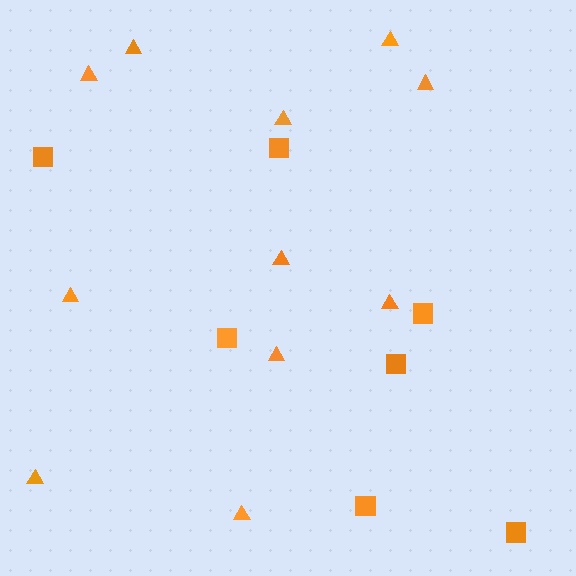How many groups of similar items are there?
There are 2 groups: one group of triangles (11) and one group of squares (7).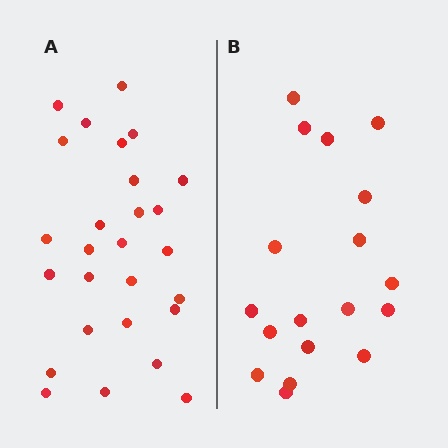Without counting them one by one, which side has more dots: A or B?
Region A (the left region) has more dots.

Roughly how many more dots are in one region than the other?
Region A has roughly 8 or so more dots than region B.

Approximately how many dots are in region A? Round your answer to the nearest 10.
About 30 dots. (The exact count is 27, which rounds to 30.)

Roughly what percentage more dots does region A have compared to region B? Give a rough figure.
About 50% more.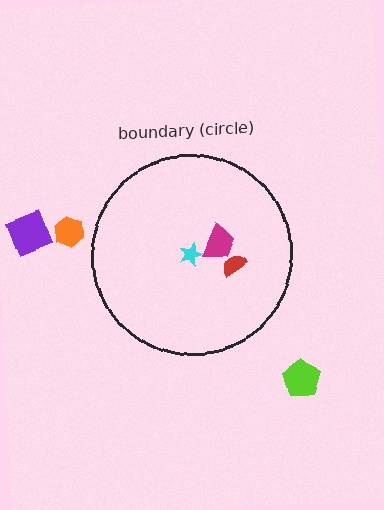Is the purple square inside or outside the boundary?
Outside.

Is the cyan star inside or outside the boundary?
Inside.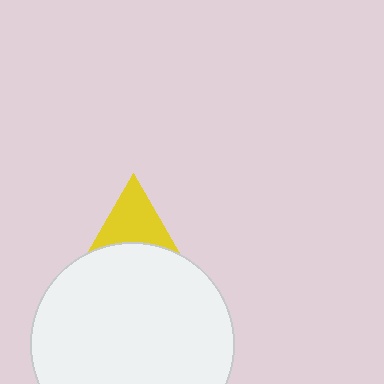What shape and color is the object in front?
The object in front is a white circle.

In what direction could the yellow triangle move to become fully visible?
The yellow triangle could move up. That would shift it out from behind the white circle entirely.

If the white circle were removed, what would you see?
You would see the complete yellow triangle.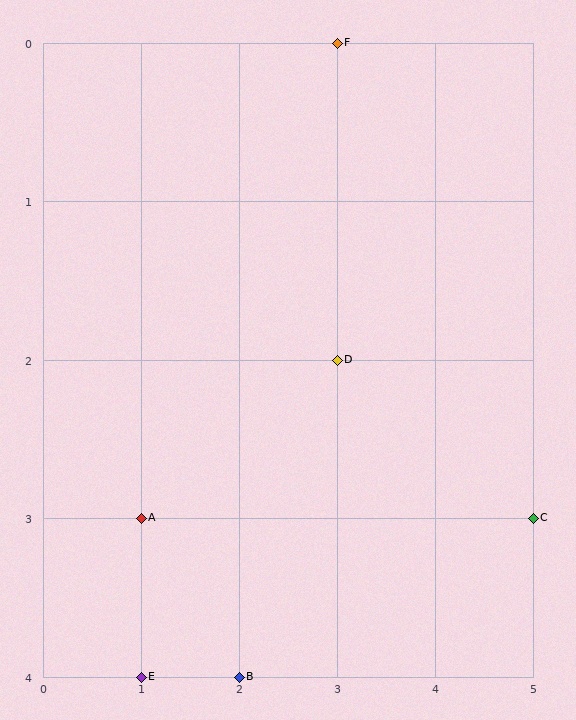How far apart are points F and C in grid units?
Points F and C are 2 columns and 3 rows apart (about 3.6 grid units diagonally).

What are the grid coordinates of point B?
Point B is at grid coordinates (2, 4).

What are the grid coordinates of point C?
Point C is at grid coordinates (5, 3).